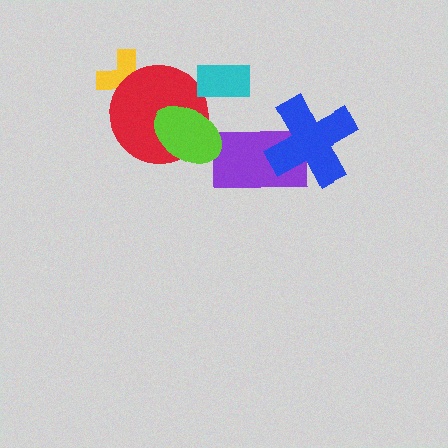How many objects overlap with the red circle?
2 objects overlap with the red circle.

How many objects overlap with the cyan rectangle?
0 objects overlap with the cyan rectangle.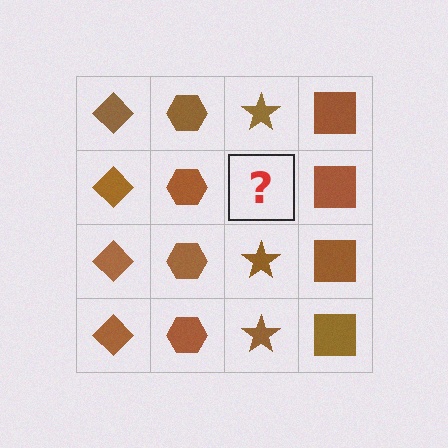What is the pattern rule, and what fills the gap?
The rule is that each column has a consistent shape. The gap should be filled with a brown star.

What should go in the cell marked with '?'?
The missing cell should contain a brown star.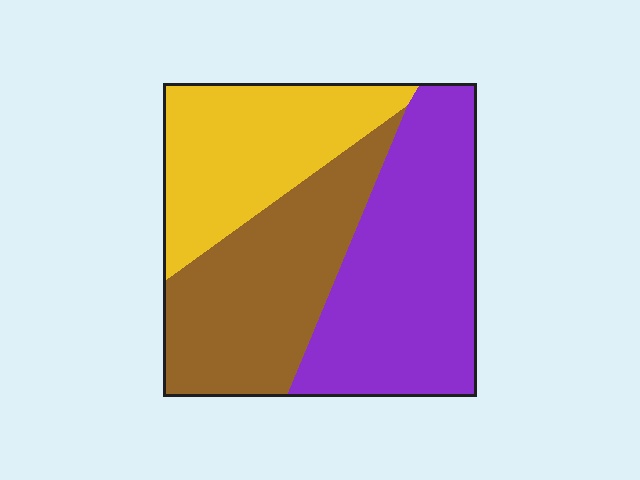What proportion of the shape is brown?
Brown covers 32% of the shape.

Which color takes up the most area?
Purple, at roughly 40%.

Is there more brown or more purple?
Purple.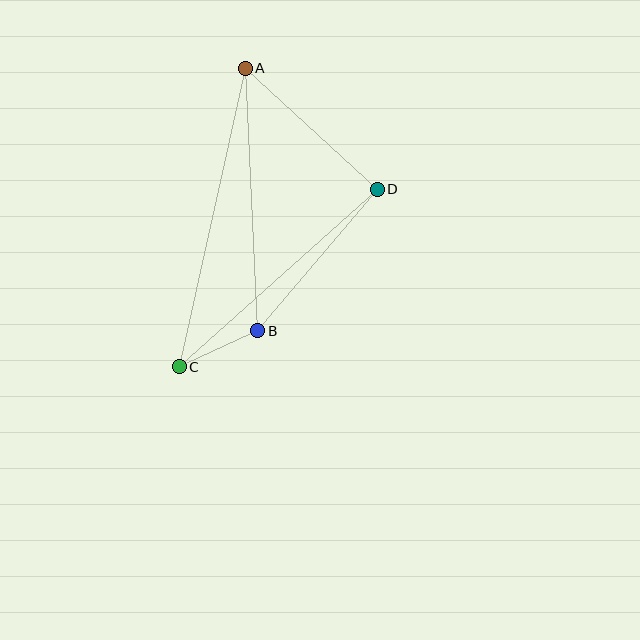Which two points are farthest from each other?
Points A and C are farthest from each other.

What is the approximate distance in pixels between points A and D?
The distance between A and D is approximately 180 pixels.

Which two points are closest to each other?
Points B and C are closest to each other.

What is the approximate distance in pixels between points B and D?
The distance between B and D is approximately 185 pixels.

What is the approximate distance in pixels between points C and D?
The distance between C and D is approximately 266 pixels.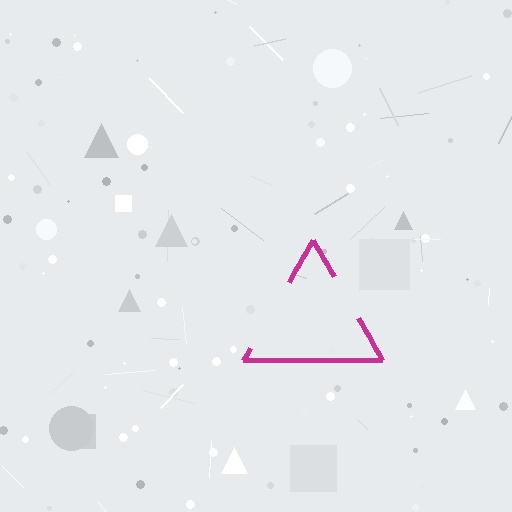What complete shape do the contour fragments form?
The contour fragments form a triangle.